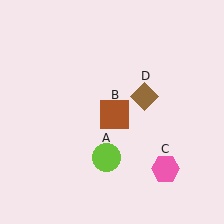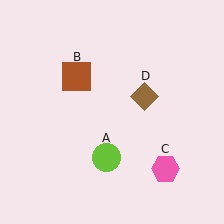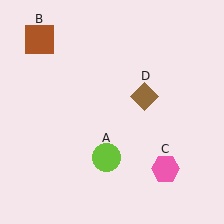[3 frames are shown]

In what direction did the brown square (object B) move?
The brown square (object B) moved up and to the left.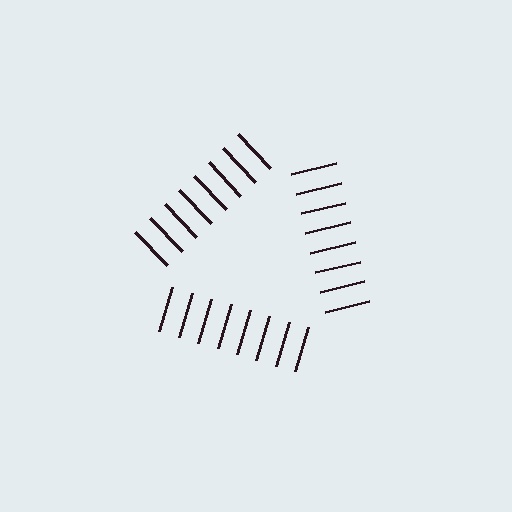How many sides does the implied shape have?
3 sides — the line-ends trace a triangle.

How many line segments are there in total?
24 — 8 along each of the 3 edges.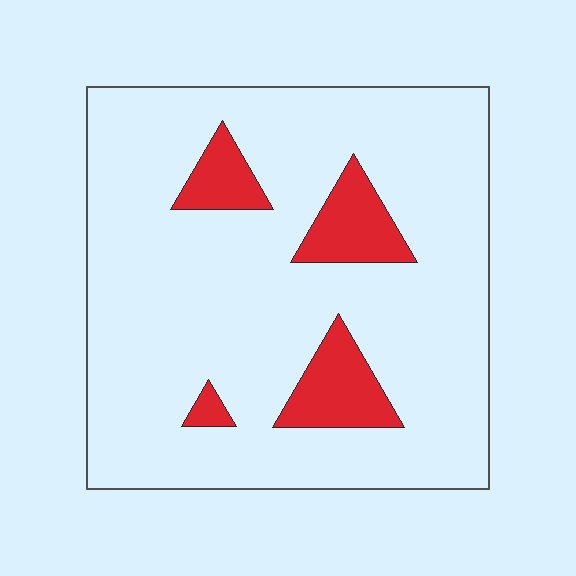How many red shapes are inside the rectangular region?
4.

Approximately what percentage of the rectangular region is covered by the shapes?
Approximately 15%.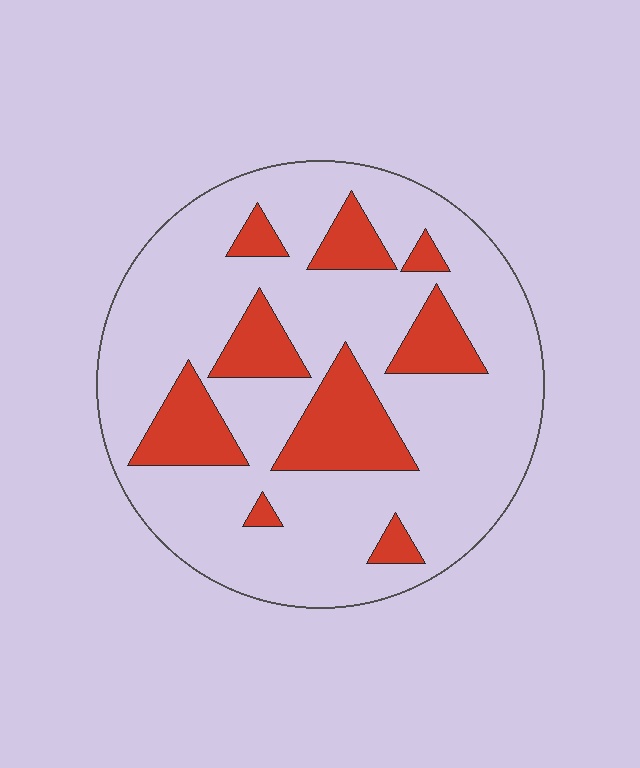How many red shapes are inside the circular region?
9.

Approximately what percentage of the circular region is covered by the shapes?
Approximately 20%.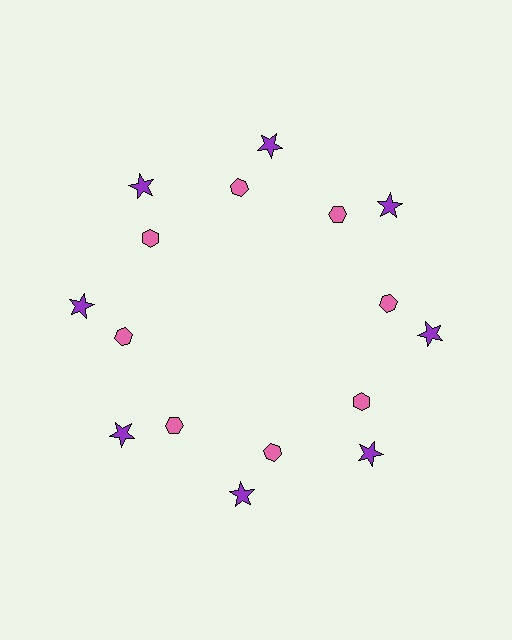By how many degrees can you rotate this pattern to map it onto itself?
The pattern maps onto itself every 45 degrees of rotation.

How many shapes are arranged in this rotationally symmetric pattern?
There are 16 shapes, arranged in 8 groups of 2.